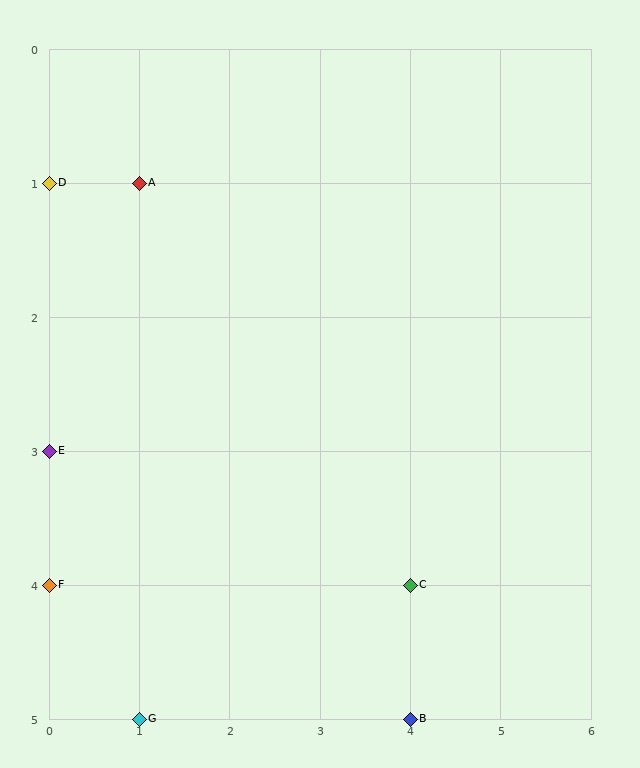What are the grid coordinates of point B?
Point B is at grid coordinates (4, 5).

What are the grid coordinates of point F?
Point F is at grid coordinates (0, 4).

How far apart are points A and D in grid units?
Points A and D are 1 column apart.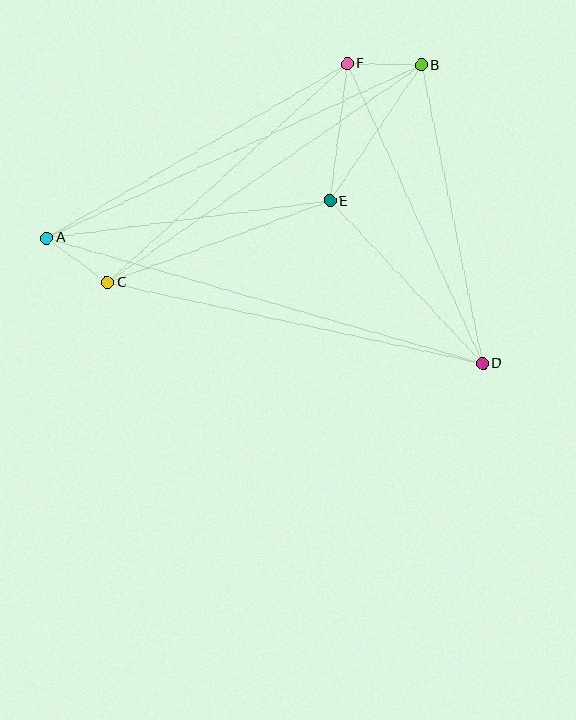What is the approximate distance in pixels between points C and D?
The distance between C and D is approximately 384 pixels.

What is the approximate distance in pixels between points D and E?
The distance between D and E is approximately 223 pixels.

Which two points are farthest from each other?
Points A and D are farthest from each other.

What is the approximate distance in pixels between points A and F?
The distance between A and F is approximately 347 pixels.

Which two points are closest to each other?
Points B and F are closest to each other.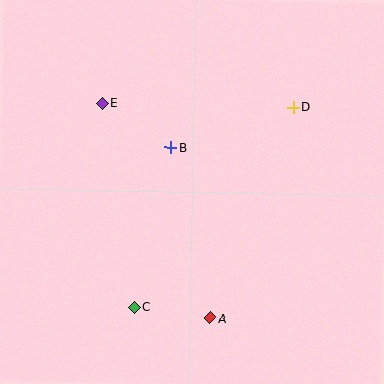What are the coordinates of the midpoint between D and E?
The midpoint between D and E is at (197, 105).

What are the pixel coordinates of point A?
Point A is at (210, 318).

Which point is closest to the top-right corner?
Point D is closest to the top-right corner.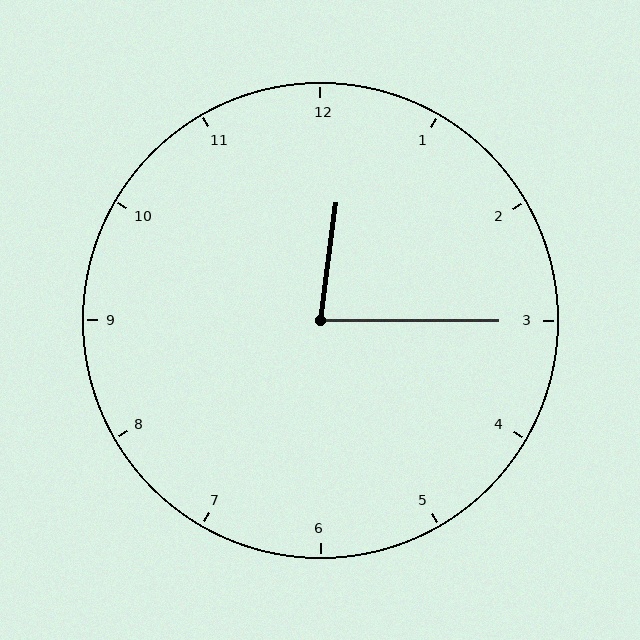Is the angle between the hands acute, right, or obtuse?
It is acute.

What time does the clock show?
12:15.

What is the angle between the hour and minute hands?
Approximately 82 degrees.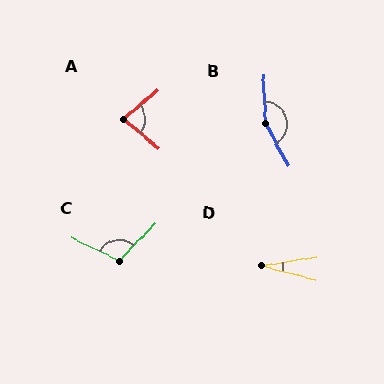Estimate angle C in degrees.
Approximately 108 degrees.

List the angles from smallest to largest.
D (24°), A (80°), C (108°), B (154°).